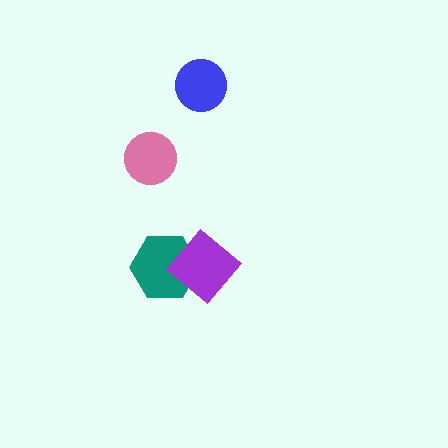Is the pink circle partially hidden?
No, no other shape covers it.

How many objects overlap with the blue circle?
0 objects overlap with the blue circle.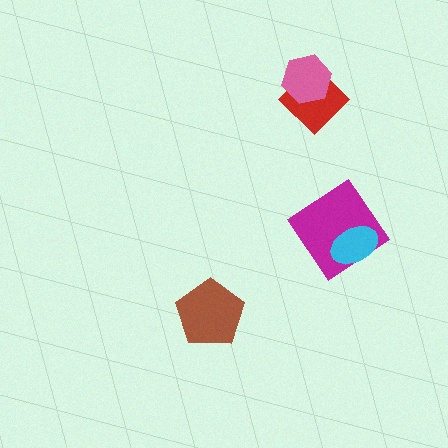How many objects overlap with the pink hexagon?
1 object overlaps with the pink hexagon.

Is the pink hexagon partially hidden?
No, no other shape covers it.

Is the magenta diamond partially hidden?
Yes, it is partially covered by another shape.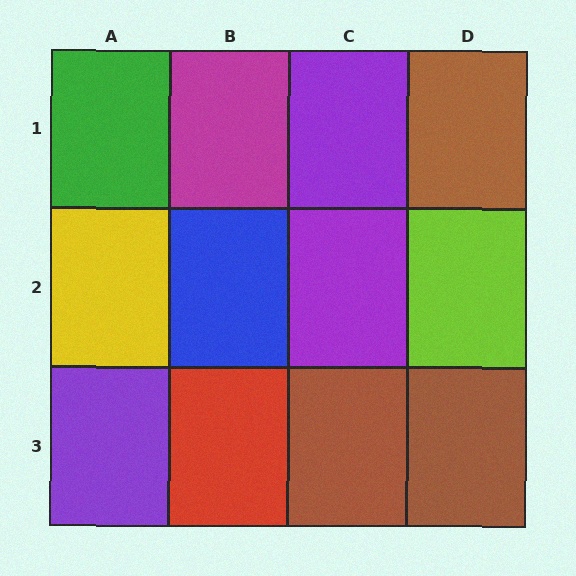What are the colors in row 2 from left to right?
Yellow, blue, purple, lime.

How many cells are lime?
1 cell is lime.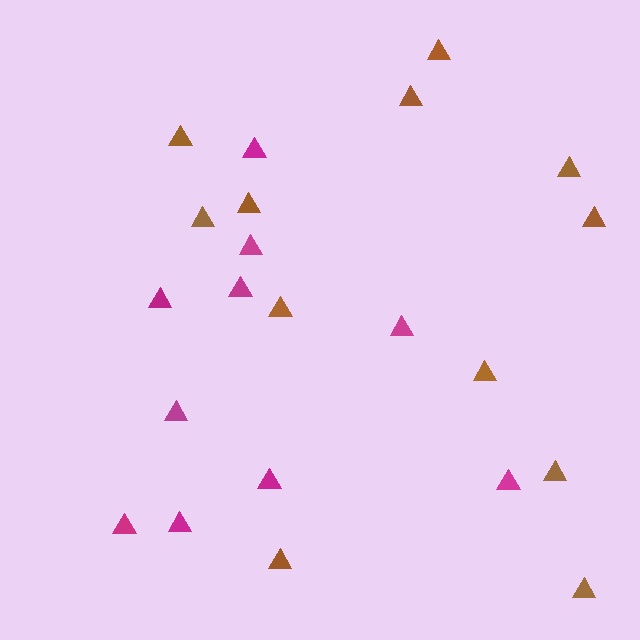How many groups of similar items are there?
There are 2 groups: one group of magenta triangles (10) and one group of brown triangles (12).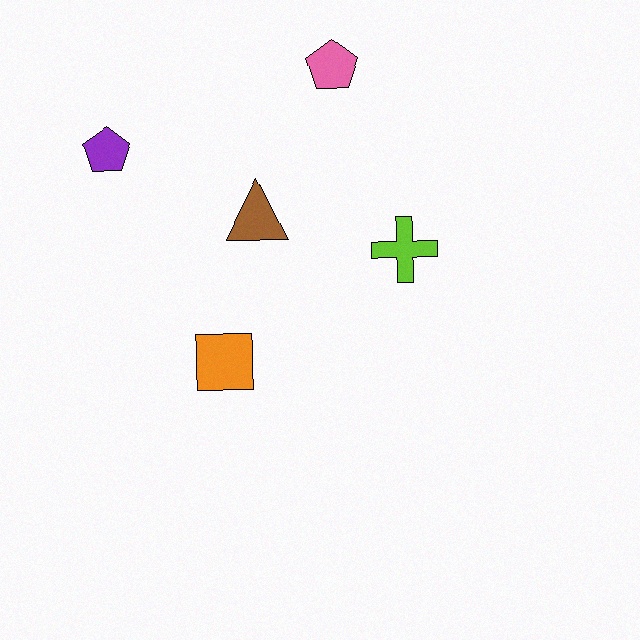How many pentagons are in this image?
There are 2 pentagons.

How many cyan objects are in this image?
There are no cyan objects.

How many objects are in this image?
There are 5 objects.